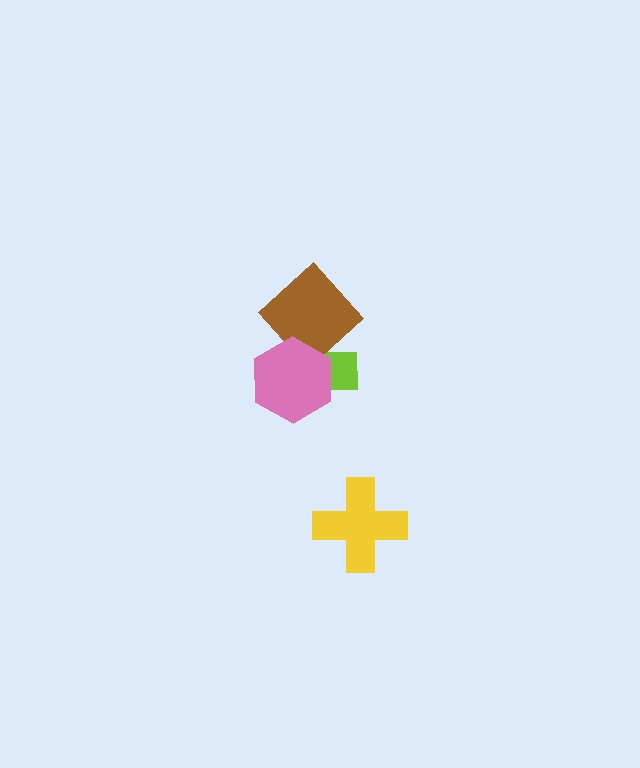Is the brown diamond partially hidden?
Yes, it is partially covered by another shape.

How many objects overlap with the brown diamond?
1 object overlaps with the brown diamond.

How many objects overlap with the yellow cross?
0 objects overlap with the yellow cross.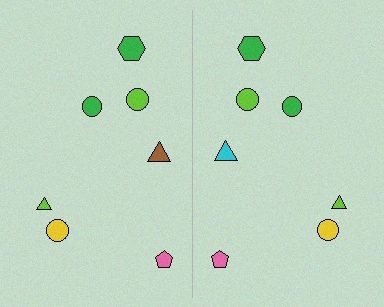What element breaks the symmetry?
The cyan triangle on the right side breaks the symmetry — its mirror counterpart is brown.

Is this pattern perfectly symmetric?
No, the pattern is not perfectly symmetric. The cyan triangle on the right side breaks the symmetry — its mirror counterpart is brown.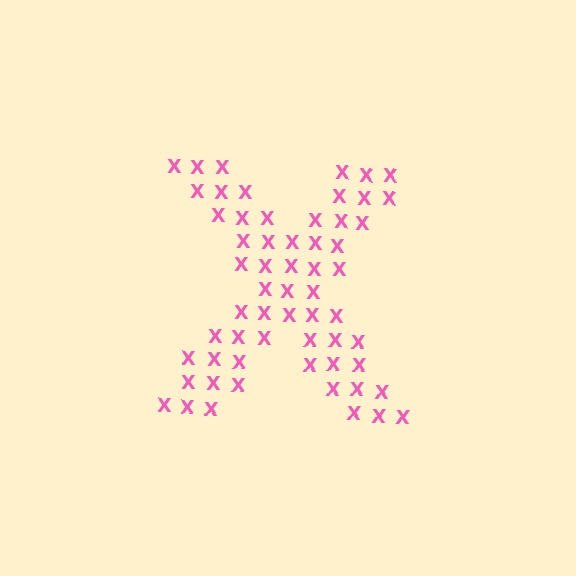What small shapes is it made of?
It is made of small letter X's.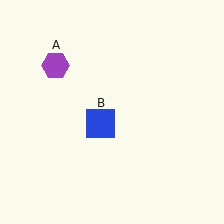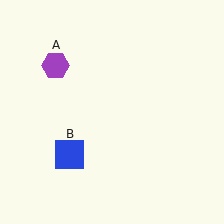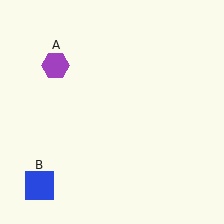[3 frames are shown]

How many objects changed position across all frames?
1 object changed position: blue square (object B).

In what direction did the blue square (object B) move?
The blue square (object B) moved down and to the left.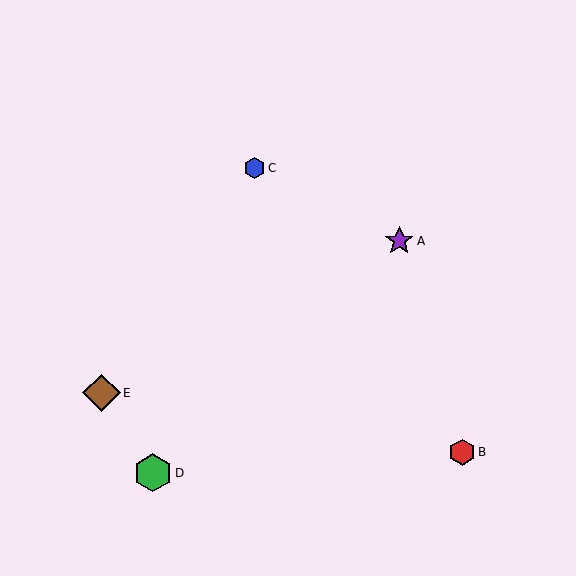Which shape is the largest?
The green hexagon (labeled D) is the largest.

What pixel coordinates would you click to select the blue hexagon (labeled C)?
Click at (255, 168) to select the blue hexagon C.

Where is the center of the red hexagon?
The center of the red hexagon is at (462, 452).